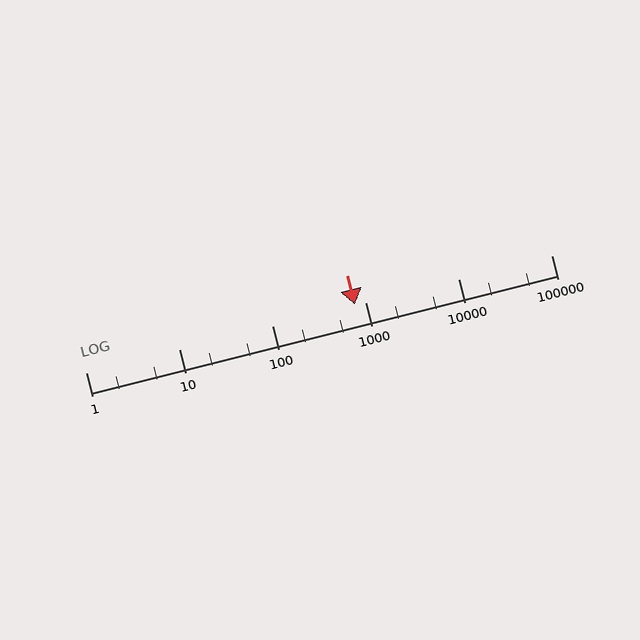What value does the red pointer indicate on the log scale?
The pointer indicates approximately 780.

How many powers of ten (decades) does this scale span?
The scale spans 5 decades, from 1 to 100000.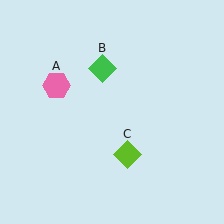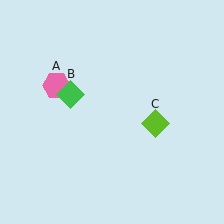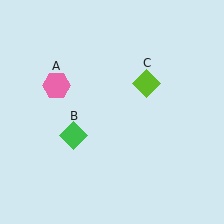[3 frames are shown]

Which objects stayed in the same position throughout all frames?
Pink hexagon (object A) remained stationary.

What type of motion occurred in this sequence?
The green diamond (object B), lime diamond (object C) rotated counterclockwise around the center of the scene.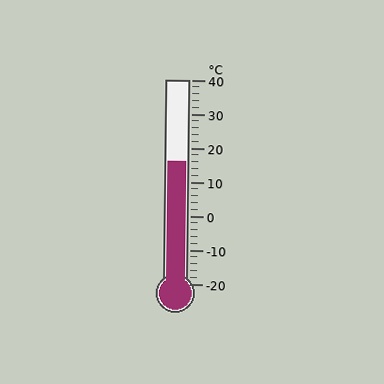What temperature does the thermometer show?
The thermometer shows approximately 16°C.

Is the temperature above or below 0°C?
The temperature is above 0°C.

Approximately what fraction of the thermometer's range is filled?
The thermometer is filled to approximately 60% of its range.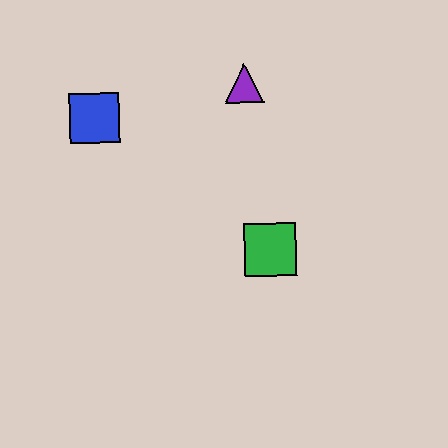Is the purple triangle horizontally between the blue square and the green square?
Yes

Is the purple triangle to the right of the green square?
No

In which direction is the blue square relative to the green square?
The blue square is to the left of the green square.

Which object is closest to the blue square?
The purple triangle is closest to the blue square.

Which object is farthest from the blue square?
The green square is farthest from the blue square.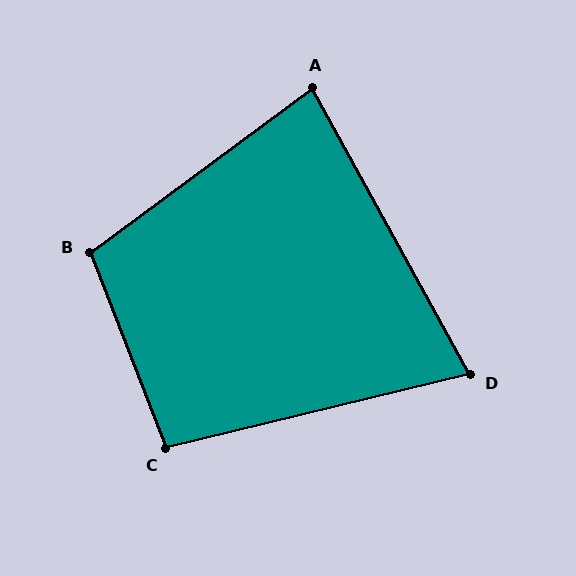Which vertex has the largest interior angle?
B, at approximately 105 degrees.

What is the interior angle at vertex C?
Approximately 98 degrees (obtuse).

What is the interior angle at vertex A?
Approximately 82 degrees (acute).